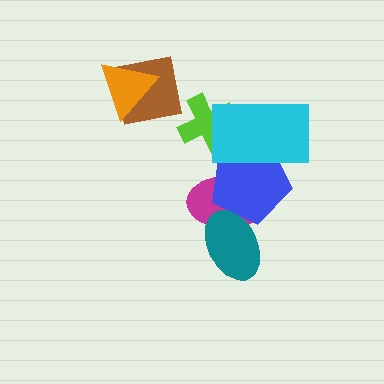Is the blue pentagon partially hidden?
Yes, it is partially covered by another shape.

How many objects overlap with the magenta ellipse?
3 objects overlap with the magenta ellipse.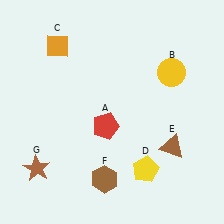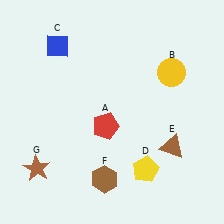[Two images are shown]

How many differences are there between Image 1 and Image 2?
There is 1 difference between the two images.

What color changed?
The diamond (C) changed from orange in Image 1 to blue in Image 2.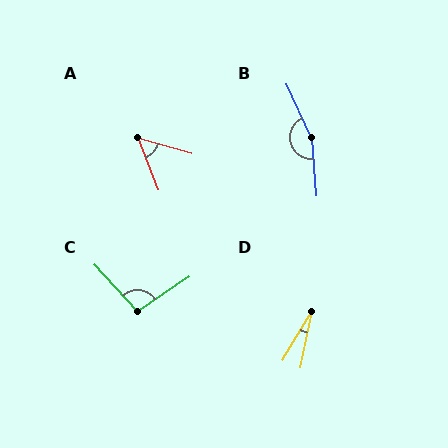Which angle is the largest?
B, at approximately 160 degrees.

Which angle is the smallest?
D, at approximately 20 degrees.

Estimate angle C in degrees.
Approximately 99 degrees.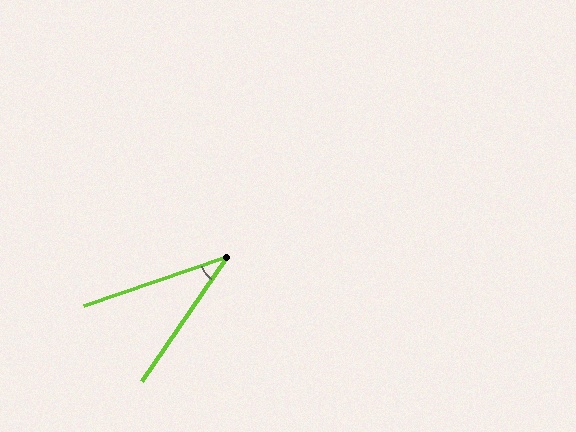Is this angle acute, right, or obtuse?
It is acute.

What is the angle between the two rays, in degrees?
Approximately 37 degrees.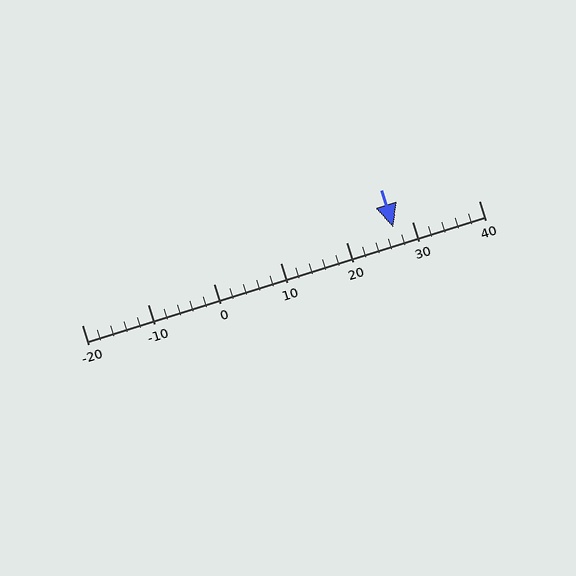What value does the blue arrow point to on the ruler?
The blue arrow points to approximately 27.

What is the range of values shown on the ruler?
The ruler shows values from -20 to 40.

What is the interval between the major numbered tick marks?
The major tick marks are spaced 10 units apart.